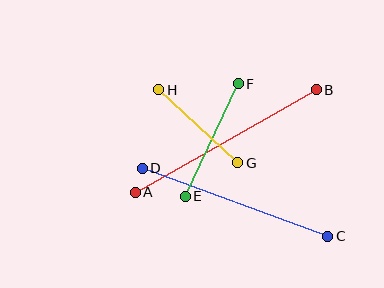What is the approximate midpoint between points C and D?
The midpoint is at approximately (235, 202) pixels.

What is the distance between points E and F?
The distance is approximately 124 pixels.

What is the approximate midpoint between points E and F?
The midpoint is at approximately (212, 140) pixels.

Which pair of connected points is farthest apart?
Points A and B are farthest apart.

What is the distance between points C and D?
The distance is approximately 198 pixels.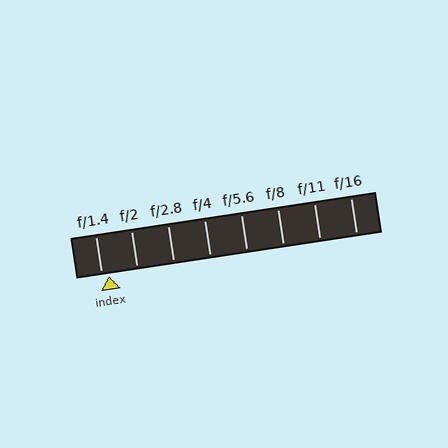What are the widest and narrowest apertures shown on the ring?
The widest aperture shown is f/1.4 and the narrowest is f/16.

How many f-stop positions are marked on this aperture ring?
There are 8 f-stop positions marked.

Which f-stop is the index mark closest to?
The index mark is closest to f/1.4.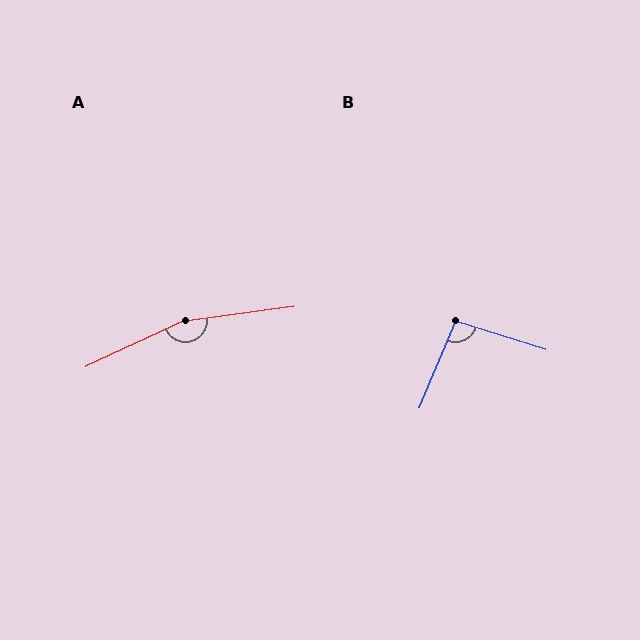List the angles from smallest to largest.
B (95°), A (162°).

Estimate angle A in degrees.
Approximately 162 degrees.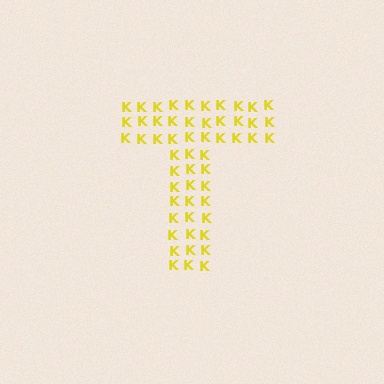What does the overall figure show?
The overall figure shows the letter T.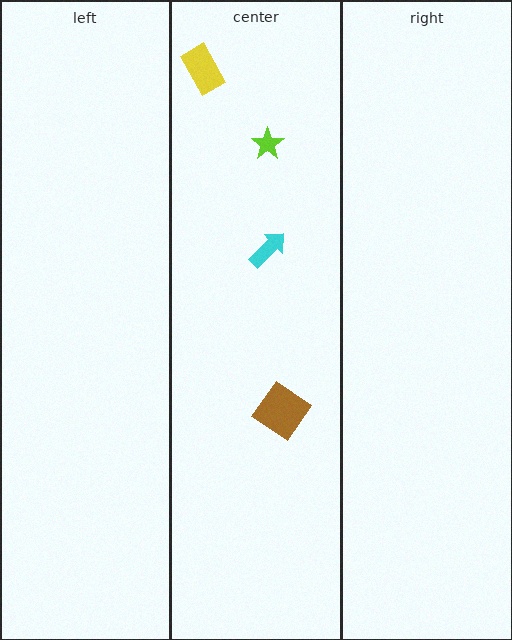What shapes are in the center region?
The cyan arrow, the yellow rectangle, the lime star, the brown diamond.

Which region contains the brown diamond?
The center region.